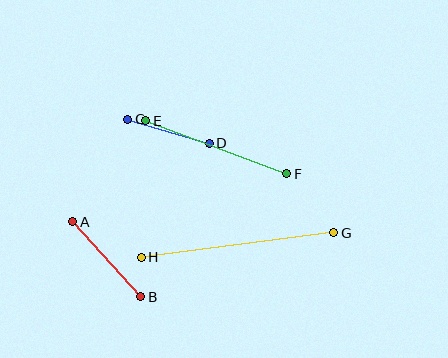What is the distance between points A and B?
The distance is approximately 101 pixels.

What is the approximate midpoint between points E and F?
The midpoint is at approximately (216, 147) pixels.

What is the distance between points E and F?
The distance is approximately 151 pixels.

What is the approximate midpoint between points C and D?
The midpoint is at approximately (168, 131) pixels.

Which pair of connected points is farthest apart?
Points G and H are farthest apart.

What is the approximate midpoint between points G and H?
The midpoint is at approximately (237, 245) pixels.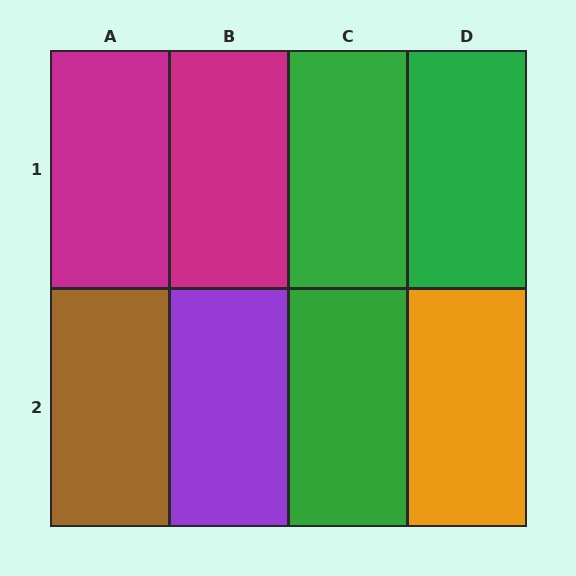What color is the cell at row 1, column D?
Green.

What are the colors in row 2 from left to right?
Brown, purple, green, orange.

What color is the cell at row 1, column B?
Magenta.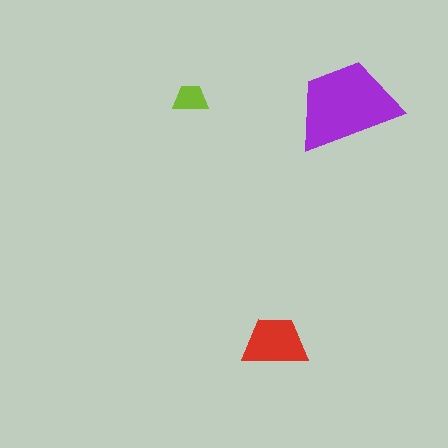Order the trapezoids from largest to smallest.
the purple one, the red one, the lime one.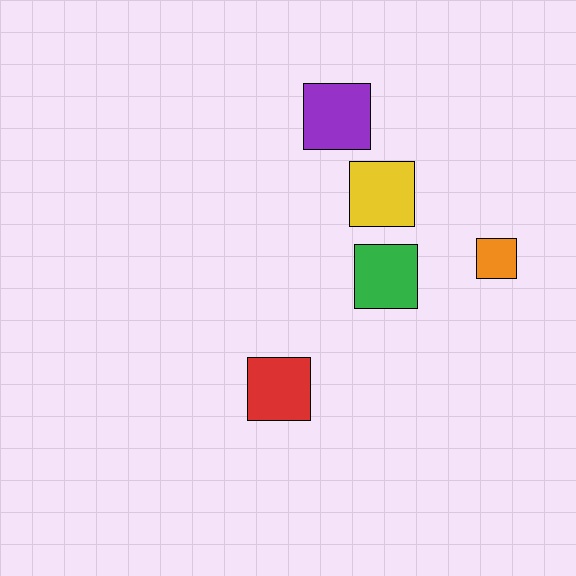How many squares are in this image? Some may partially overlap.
There are 5 squares.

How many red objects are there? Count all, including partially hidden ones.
There is 1 red object.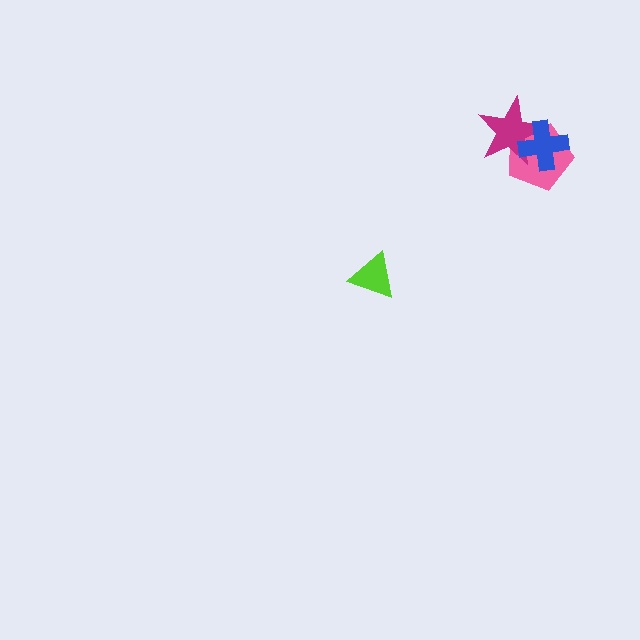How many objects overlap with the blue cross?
2 objects overlap with the blue cross.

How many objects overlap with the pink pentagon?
2 objects overlap with the pink pentagon.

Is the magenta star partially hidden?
Yes, it is partially covered by another shape.